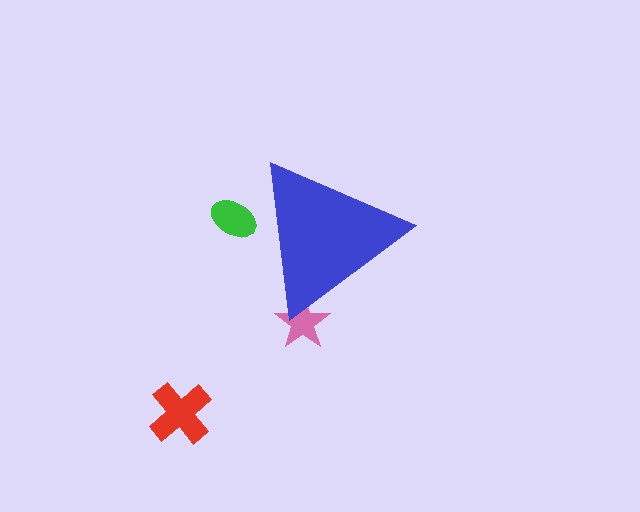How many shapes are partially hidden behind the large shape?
2 shapes are partially hidden.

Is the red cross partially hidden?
No, the red cross is fully visible.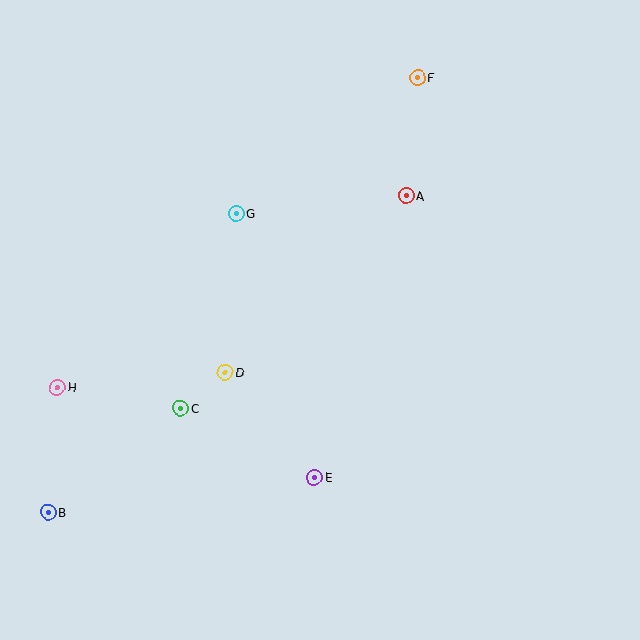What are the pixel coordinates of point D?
Point D is at (225, 372).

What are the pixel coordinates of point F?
Point F is at (418, 77).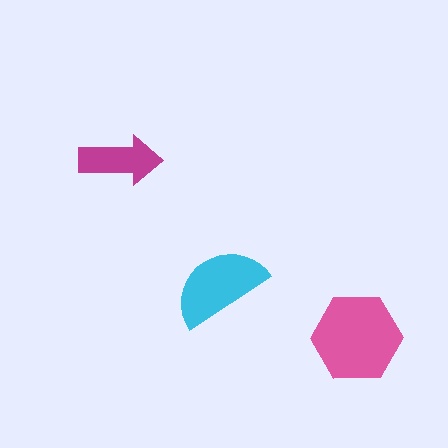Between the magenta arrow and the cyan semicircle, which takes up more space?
The cyan semicircle.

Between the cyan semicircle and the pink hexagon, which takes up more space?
The pink hexagon.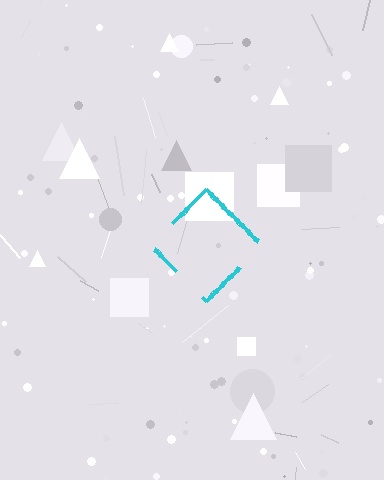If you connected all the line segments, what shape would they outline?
They would outline a diamond.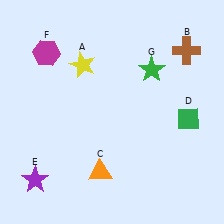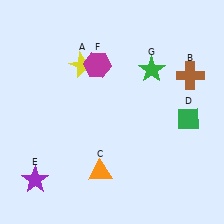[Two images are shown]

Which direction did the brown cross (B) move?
The brown cross (B) moved down.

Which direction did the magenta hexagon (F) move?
The magenta hexagon (F) moved right.